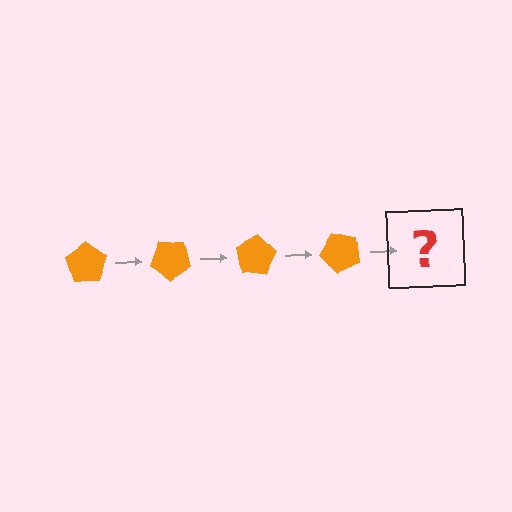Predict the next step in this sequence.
The next step is an orange pentagon rotated 160 degrees.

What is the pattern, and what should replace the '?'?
The pattern is that the pentagon rotates 40 degrees each step. The '?' should be an orange pentagon rotated 160 degrees.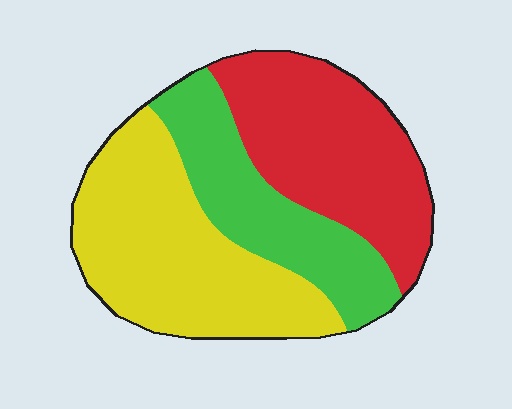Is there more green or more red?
Red.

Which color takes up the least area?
Green, at roughly 25%.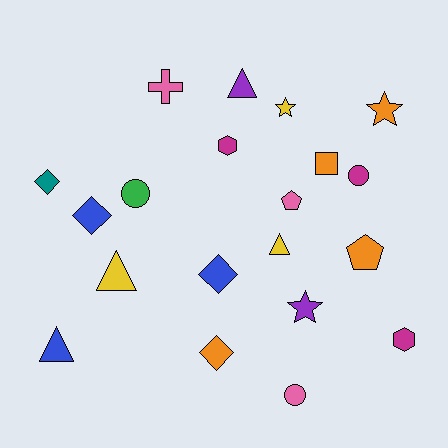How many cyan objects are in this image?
There are no cyan objects.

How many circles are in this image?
There are 3 circles.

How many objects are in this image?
There are 20 objects.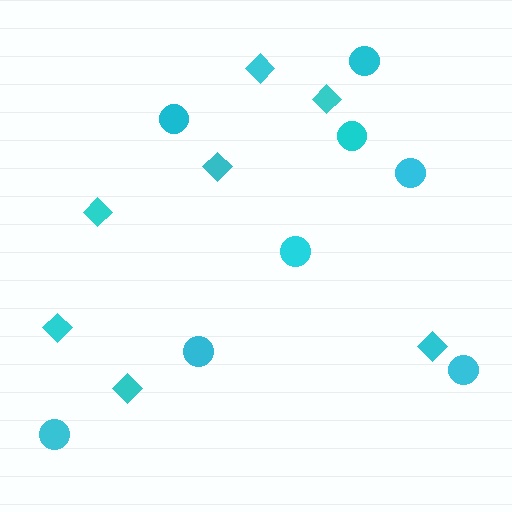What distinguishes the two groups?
There are 2 groups: one group of circles (8) and one group of diamonds (7).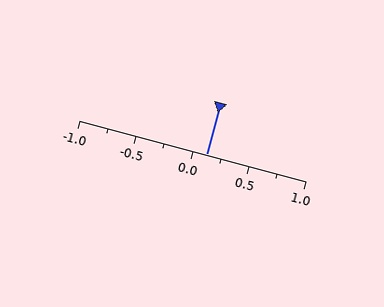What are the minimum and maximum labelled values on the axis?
The axis runs from -1.0 to 1.0.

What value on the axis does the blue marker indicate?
The marker indicates approximately 0.12.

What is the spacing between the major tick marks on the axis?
The major ticks are spaced 0.5 apart.